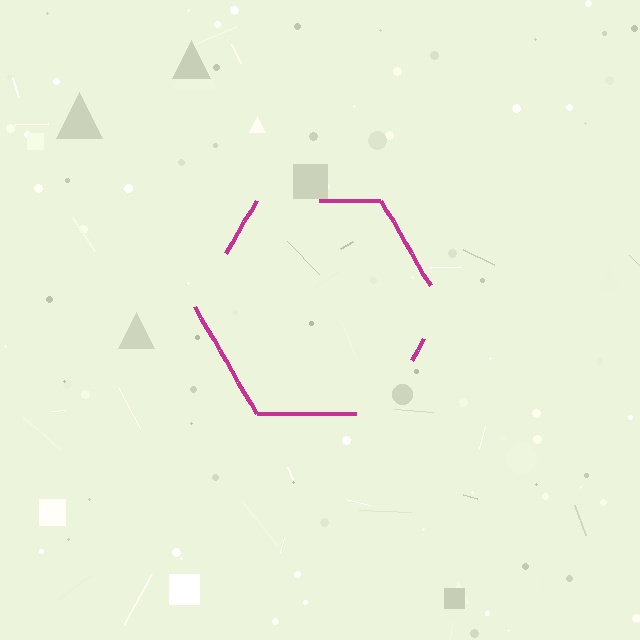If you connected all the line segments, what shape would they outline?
They would outline a hexagon.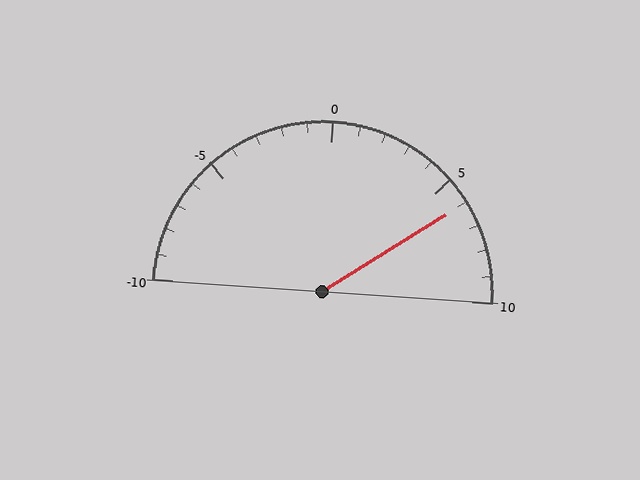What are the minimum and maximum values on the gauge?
The gauge ranges from -10 to 10.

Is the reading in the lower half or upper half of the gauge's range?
The reading is in the upper half of the range (-10 to 10).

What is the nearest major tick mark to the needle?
The nearest major tick mark is 5.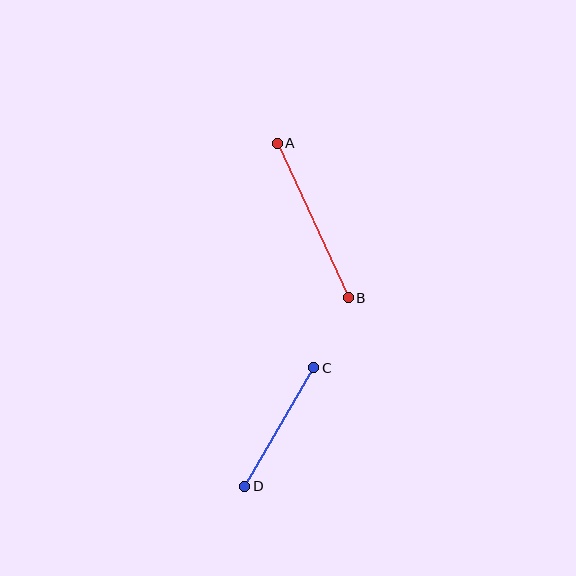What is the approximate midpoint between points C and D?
The midpoint is at approximately (279, 427) pixels.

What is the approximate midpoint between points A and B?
The midpoint is at approximately (313, 221) pixels.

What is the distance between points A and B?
The distance is approximately 170 pixels.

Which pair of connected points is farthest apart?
Points A and B are farthest apart.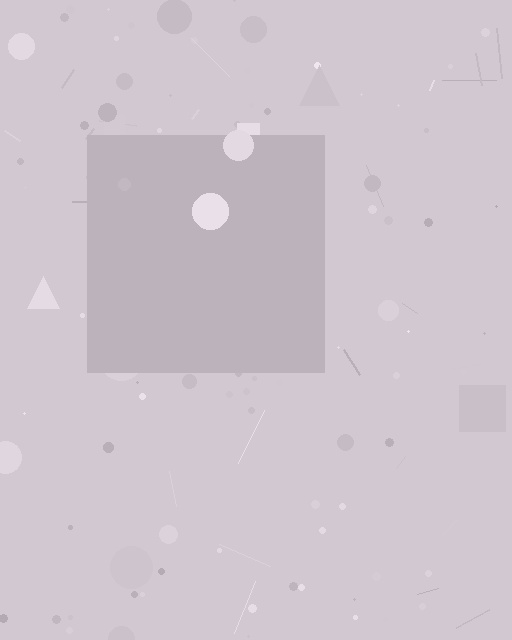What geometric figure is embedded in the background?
A square is embedded in the background.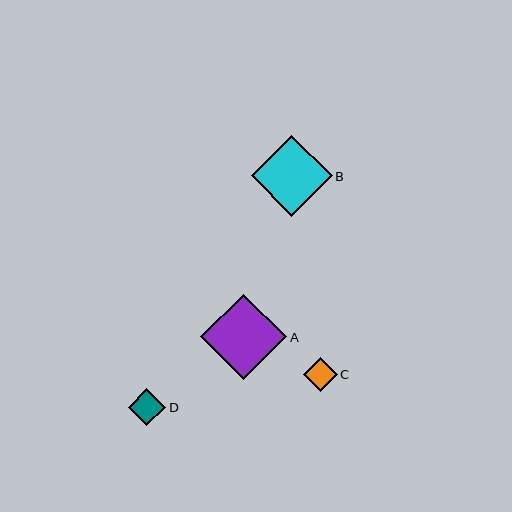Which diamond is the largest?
Diamond A is the largest with a size of approximately 86 pixels.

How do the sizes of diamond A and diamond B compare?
Diamond A and diamond B are approximately the same size.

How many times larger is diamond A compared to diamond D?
Diamond A is approximately 2.3 times the size of diamond D.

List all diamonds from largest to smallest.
From largest to smallest: A, B, D, C.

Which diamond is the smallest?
Diamond C is the smallest with a size of approximately 34 pixels.